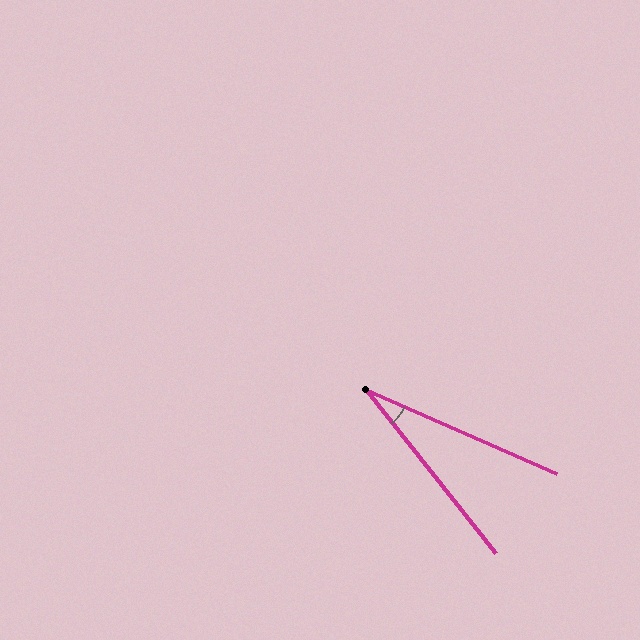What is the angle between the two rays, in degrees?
Approximately 28 degrees.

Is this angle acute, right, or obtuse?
It is acute.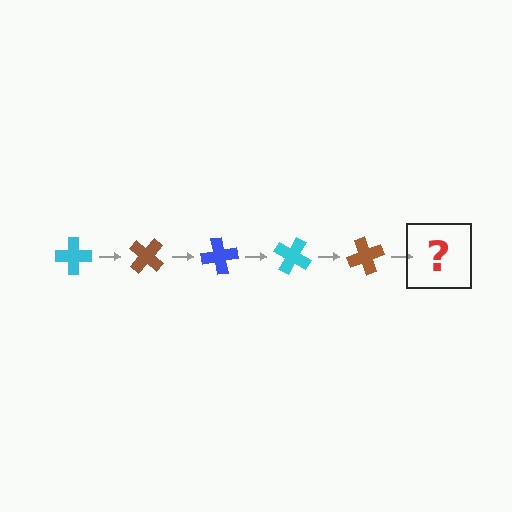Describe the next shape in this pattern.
It should be a blue cross, rotated 200 degrees from the start.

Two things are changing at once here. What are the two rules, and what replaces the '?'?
The two rules are that it rotates 40 degrees each step and the color cycles through cyan, brown, and blue. The '?' should be a blue cross, rotated 200 degrees from the start.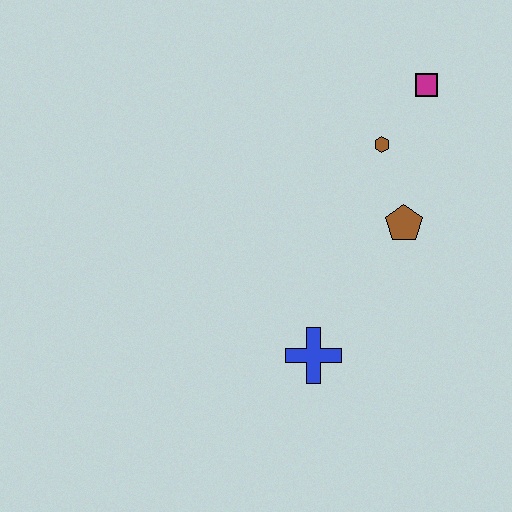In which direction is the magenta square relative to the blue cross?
The magenta square is above the blue cross.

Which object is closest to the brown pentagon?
The brown hexagon is closest to the brown pentagon.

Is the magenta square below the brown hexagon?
No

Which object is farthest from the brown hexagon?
The blue cross is farthest from the brown hexagon.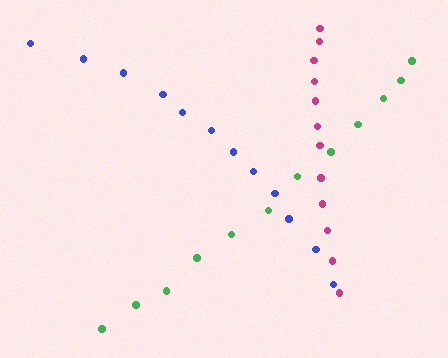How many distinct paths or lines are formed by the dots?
There are 3 distinct paths.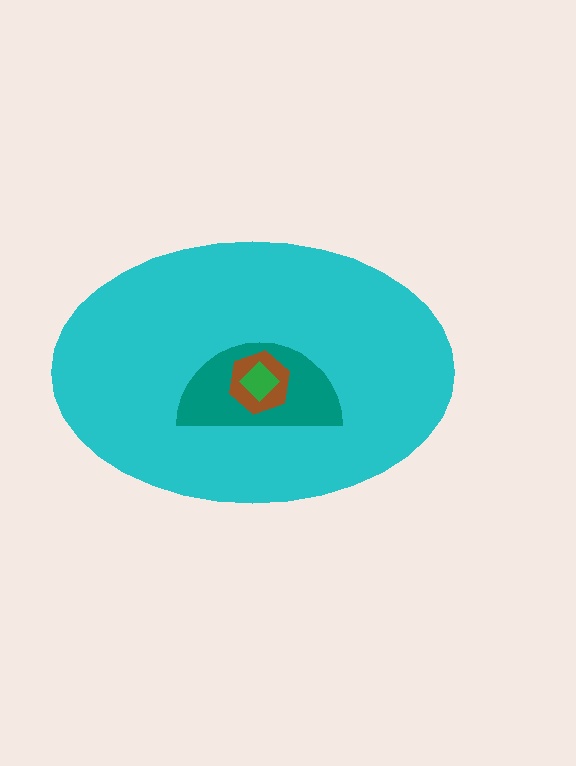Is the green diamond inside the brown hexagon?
Yes.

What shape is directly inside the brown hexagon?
The green diamond.